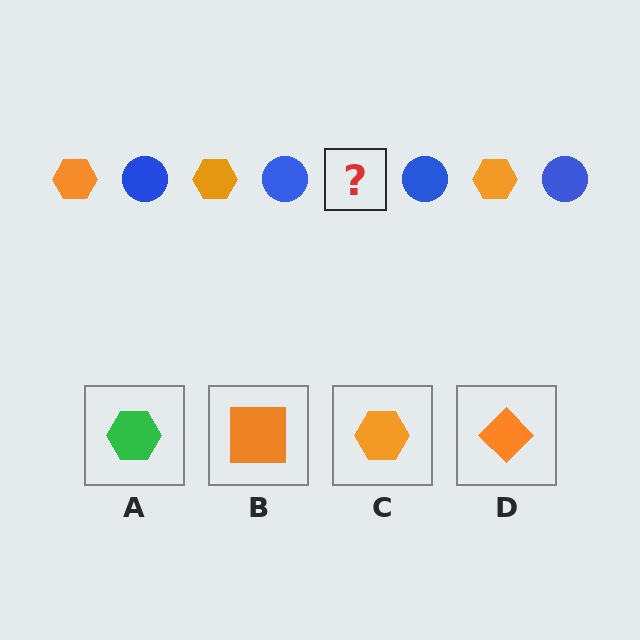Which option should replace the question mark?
Option C.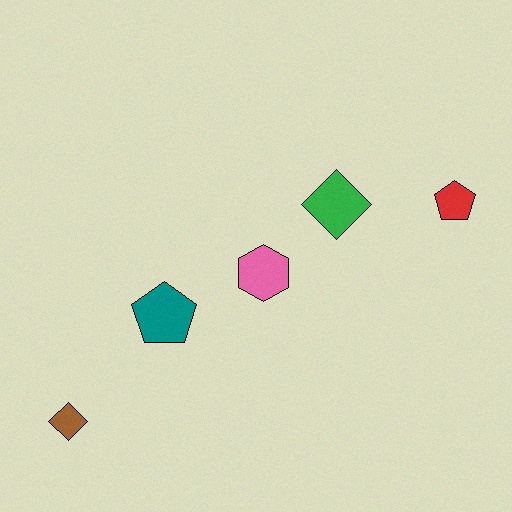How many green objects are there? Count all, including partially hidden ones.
There is 1 green object.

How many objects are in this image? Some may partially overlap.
There are 5 objects.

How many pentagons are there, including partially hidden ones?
There are 2 pentagons.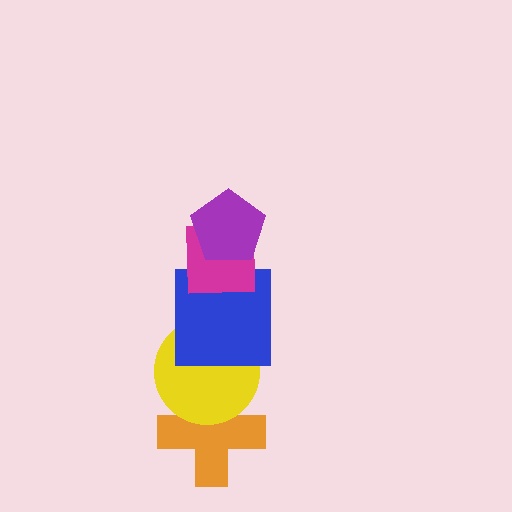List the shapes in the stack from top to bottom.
From top to bottom: the purple pentagon, the magenta square, the blue square, the yellow circle, the orange cross.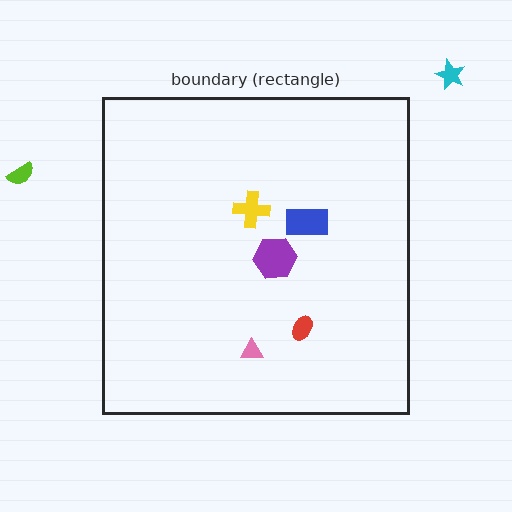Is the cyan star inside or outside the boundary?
Outside.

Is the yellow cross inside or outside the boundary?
Inside.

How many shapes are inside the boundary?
5 inside, 2 outside.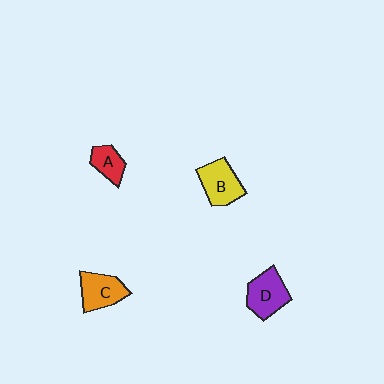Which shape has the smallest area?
Shape A (red).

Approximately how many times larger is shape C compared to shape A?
Approximately 1.5 times.